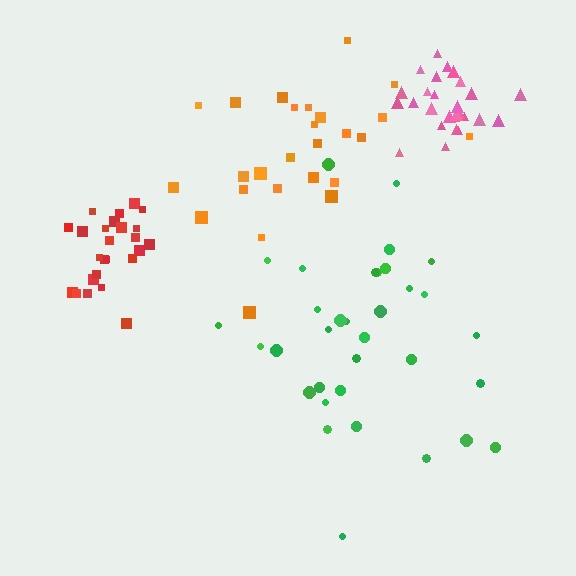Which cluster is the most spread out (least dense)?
Orange.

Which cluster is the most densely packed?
Pink.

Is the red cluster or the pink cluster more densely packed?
Pink.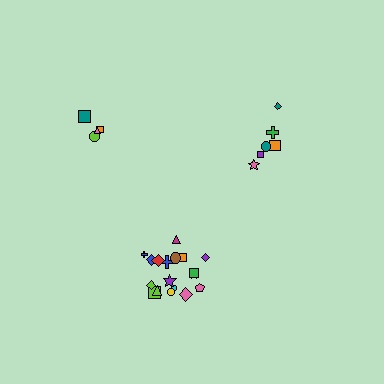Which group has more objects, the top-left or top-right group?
The top-right group.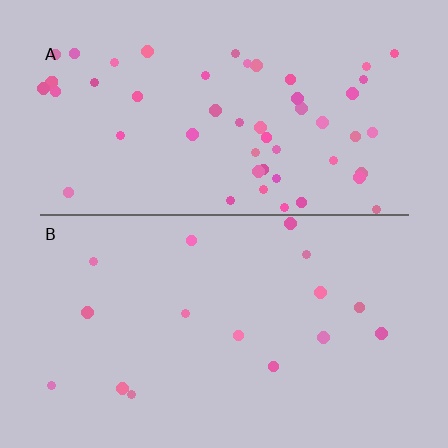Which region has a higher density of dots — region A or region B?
A (the top).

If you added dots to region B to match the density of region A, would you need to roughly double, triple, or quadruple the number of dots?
Approximately triple.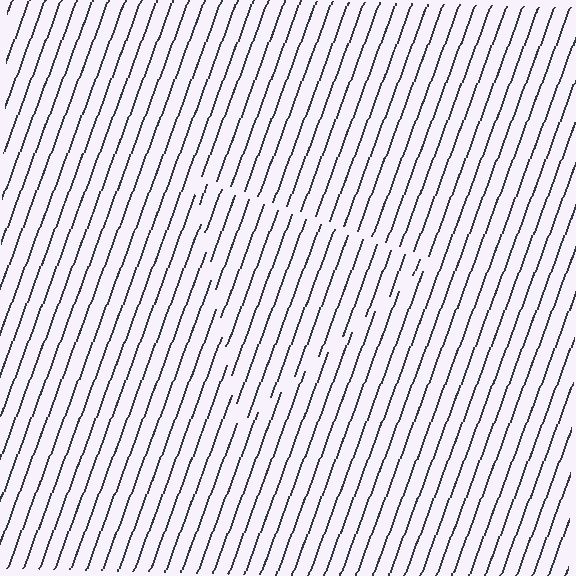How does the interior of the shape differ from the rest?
The interior of the shape contains the same grating, shifted by half a period — the contour is defined by the phase discontinuity where line-ends from the inner and outer gratings abut.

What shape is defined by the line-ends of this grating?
An illusory triangle. The interior of the shape contains the same grating, shifted by half a period — the contour is defined by the phase discontinuity where line-ends from the inner and outer gratings abut.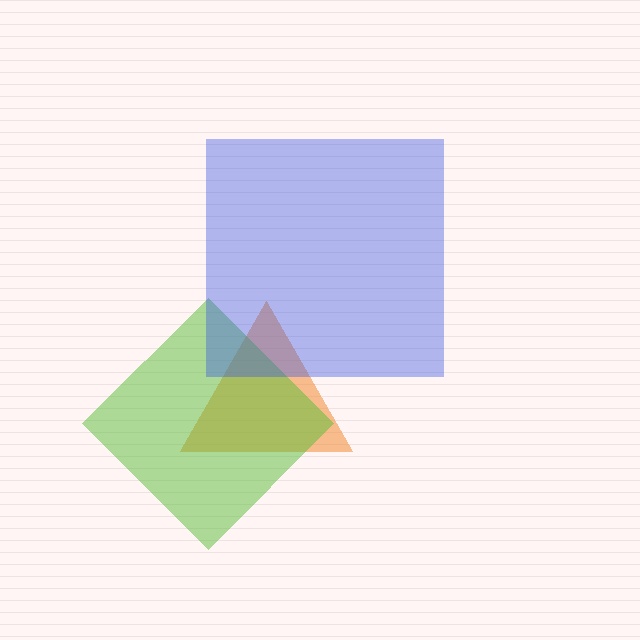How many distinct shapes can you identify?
There are 3 distinct shapes: an orange triangle, a lime diamond, a blue square.